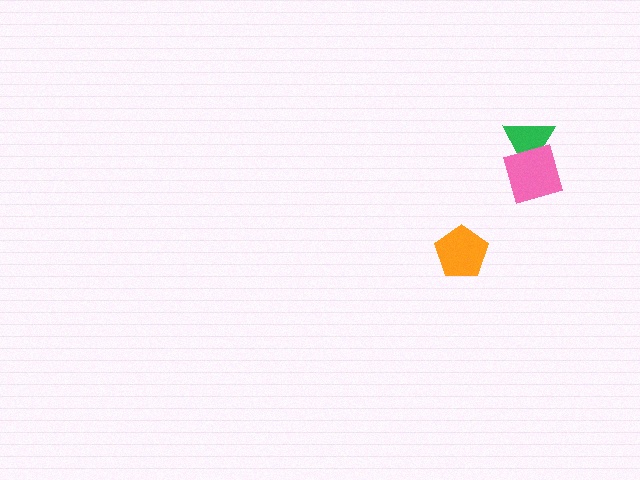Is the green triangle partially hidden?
Yes, it is partially covered by another shape.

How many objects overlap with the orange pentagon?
0 objects overlap with the orange pentagon.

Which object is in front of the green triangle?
The pink diamond is in front of the green triangle.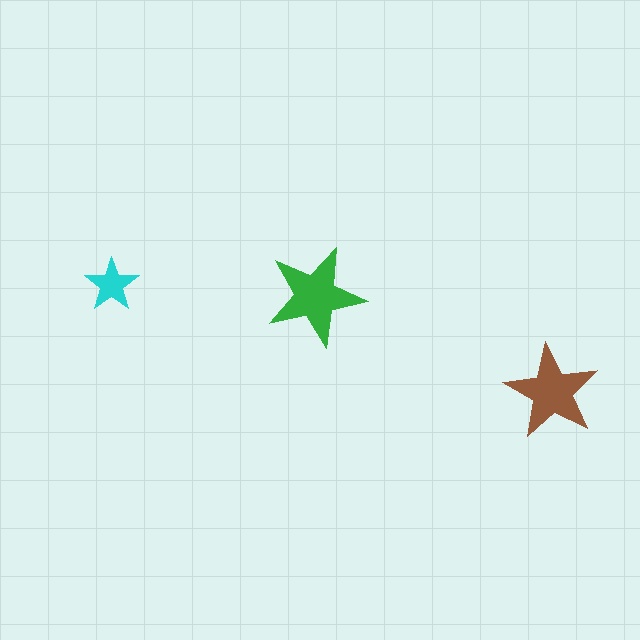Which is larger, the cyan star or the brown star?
The brown one.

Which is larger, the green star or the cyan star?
The green one.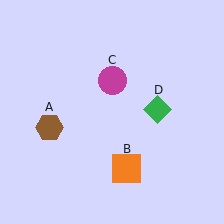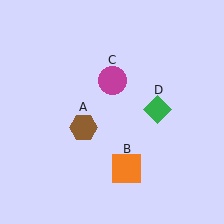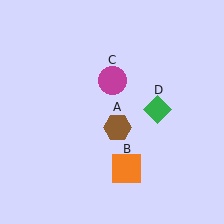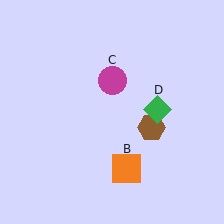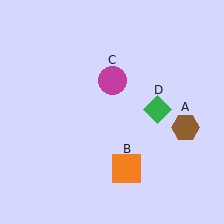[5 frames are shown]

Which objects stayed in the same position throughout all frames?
Orange square (object B) and magenta circle (object C) and green diamond (object D) remained stationary.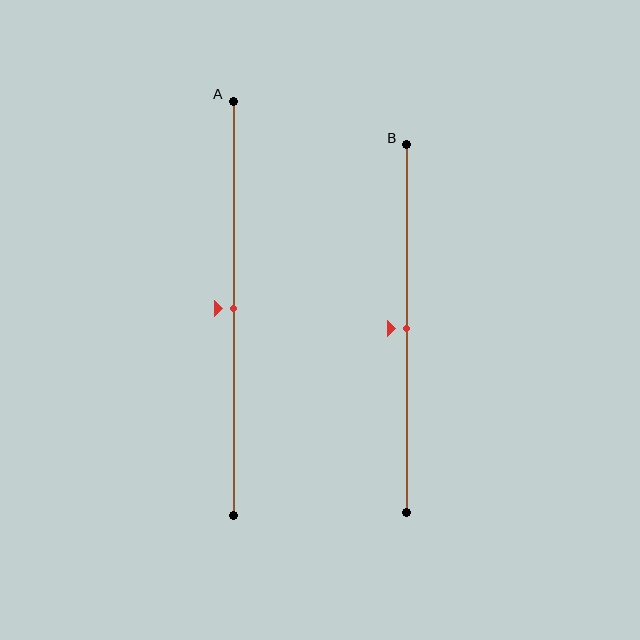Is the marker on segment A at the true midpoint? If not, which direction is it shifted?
Yes, the marker on segment A is at the true midpoint.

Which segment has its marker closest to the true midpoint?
Segment A has its marker closest to the true midpoint.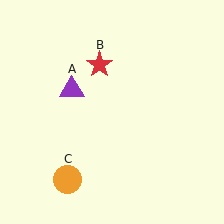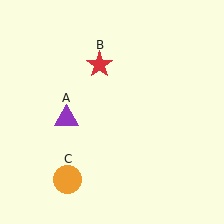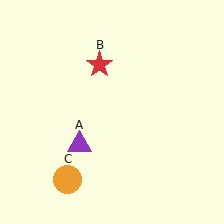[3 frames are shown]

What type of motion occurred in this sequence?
The purple triangle (object A) rotated counterclockwise around the center of the scene.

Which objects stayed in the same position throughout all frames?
Red star (object B) and orange circle (object C) remained stationary.